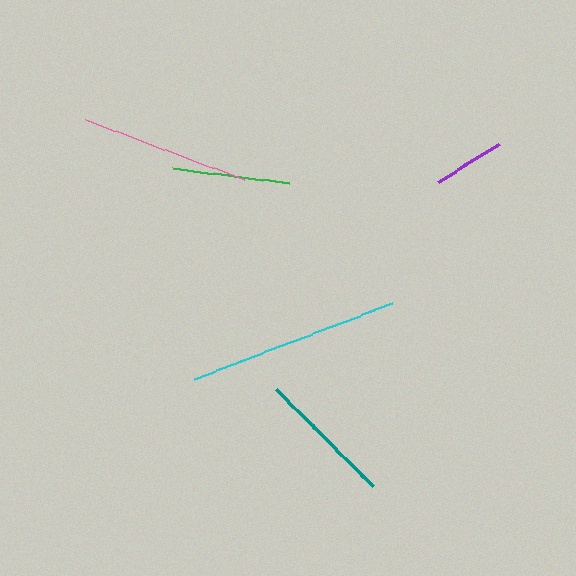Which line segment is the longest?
The cyan line is the longest at approximately 213 pixels.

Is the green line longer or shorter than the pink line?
The pink line is longer than the green line.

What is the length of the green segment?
The green segment is approximately 117 pixels long.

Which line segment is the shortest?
The purple line is the shortest at approximately 71 pixels.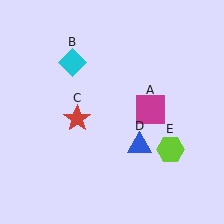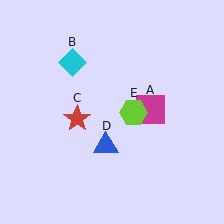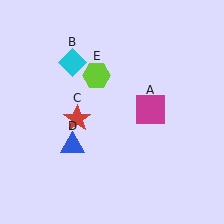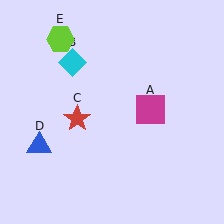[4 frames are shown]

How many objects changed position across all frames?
2 objects changed position: blue triangle (object D), lime hexagon (object E).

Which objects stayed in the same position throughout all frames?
Magenta square (object A) and cyan diamond (object B) and red star (object C) remained stationary.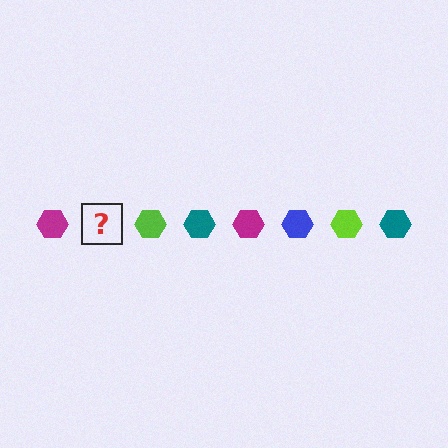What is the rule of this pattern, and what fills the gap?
The rule is that the pattern cycles through magenta, blue, lime, teal hexagons. The gap should be filled with a blue hexagon.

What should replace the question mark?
The question mark should be replaced with a blue hexagon.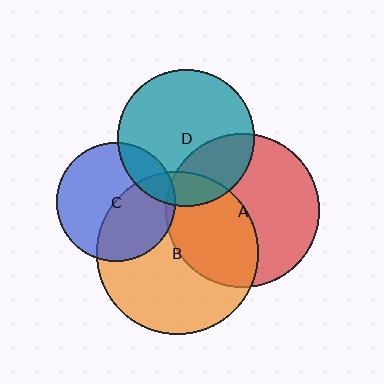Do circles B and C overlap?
Yes.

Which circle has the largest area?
Circle B (orange).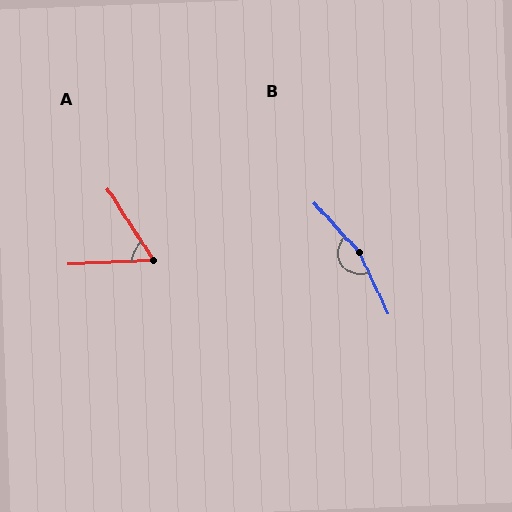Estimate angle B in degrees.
Approximately 163 degrees.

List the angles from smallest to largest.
A (60°), B (163°).